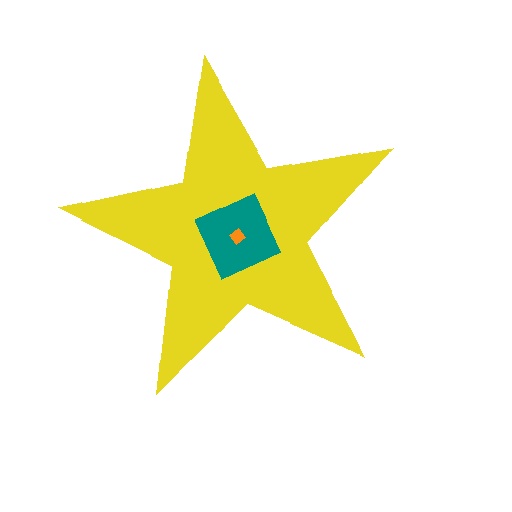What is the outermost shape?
The yellow star.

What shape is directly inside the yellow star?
The teal square.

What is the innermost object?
The orange diamond.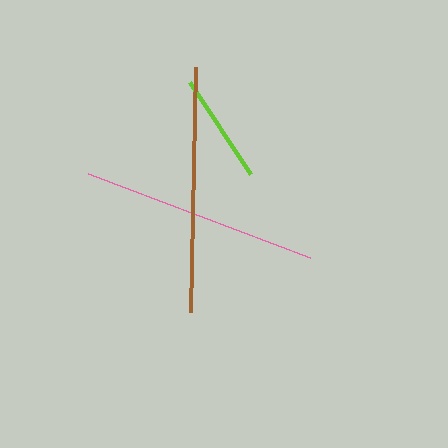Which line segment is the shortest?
The lime line is the shortest at approximately 110 pixels.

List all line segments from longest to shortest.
From longest to shortest: brown, pink, lime.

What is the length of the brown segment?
The brown segment is approximately 245 pixels long.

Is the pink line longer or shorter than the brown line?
The brown line is longer than the pink line.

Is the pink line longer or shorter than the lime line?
The pink line is longer than the lime line.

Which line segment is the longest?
The brown line is the longest at approximately 245 pixels.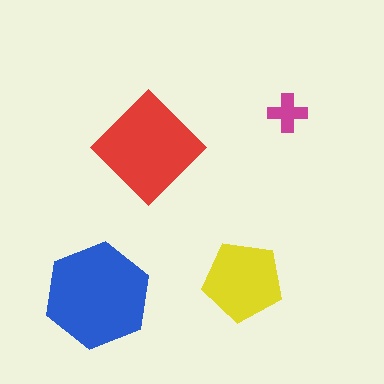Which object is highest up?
The magenta cross is topmost.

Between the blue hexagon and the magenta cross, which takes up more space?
The blue hexagon.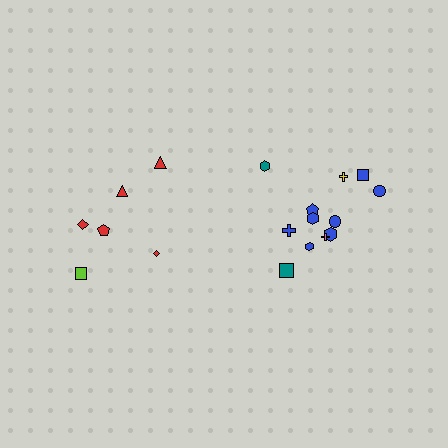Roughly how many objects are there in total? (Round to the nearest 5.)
Roughly 20 objects in total.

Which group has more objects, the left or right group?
The right group.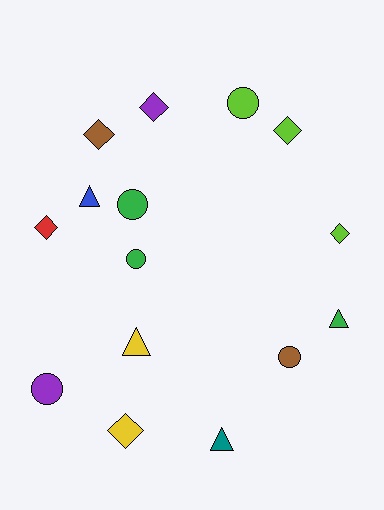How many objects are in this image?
There are 15 objects.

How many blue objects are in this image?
There is 1 blue object.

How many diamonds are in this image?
There are 6 diamonds.